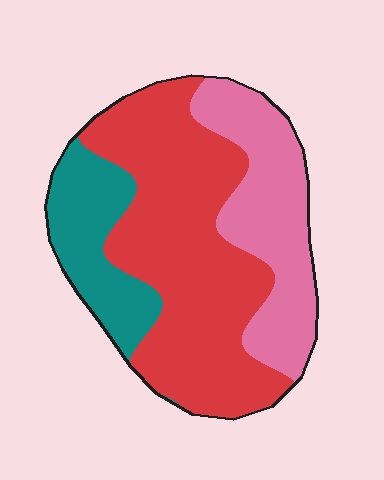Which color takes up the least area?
Teal, at roughly 20%.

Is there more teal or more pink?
Pink.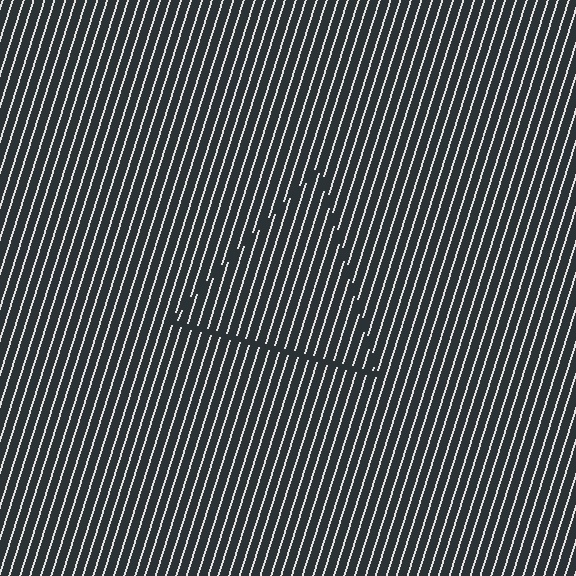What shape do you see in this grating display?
An illusory triangle. The interior of the shape contains the same grating, shifted by half a period — the contour is defined by the phase discontinuity where line-ends from the inner and outer gratings abut.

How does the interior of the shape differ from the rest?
The interior of the shape contains the same grating, shifted by half a period — the contour is defined by the phase discontinuity where line-ends from the inner and outer gratings abut.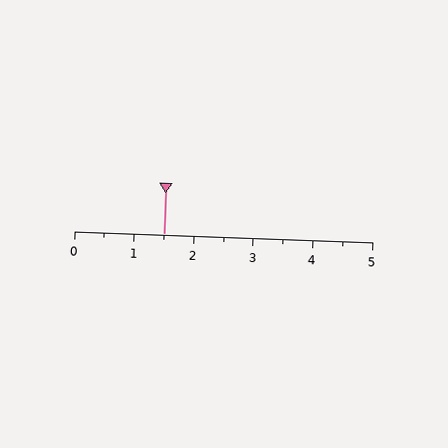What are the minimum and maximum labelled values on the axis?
The axis runs from 0 to 5.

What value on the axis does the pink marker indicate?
The marker indicates approximately 1.5.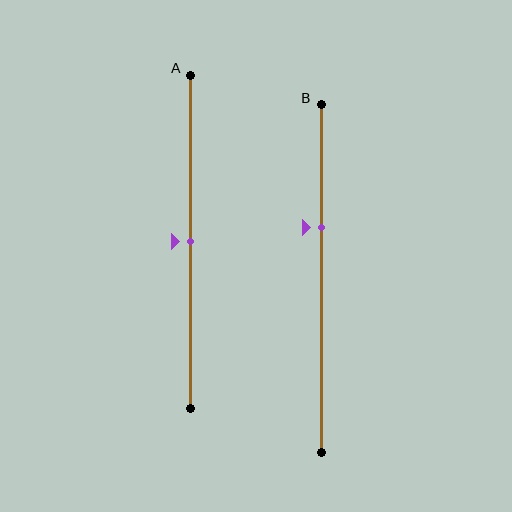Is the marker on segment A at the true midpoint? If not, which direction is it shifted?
Yes, the marker on segment A is at the true midpoint.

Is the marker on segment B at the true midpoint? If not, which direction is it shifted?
No, the marker on segment B is shifted upward by about 15% of the segment length.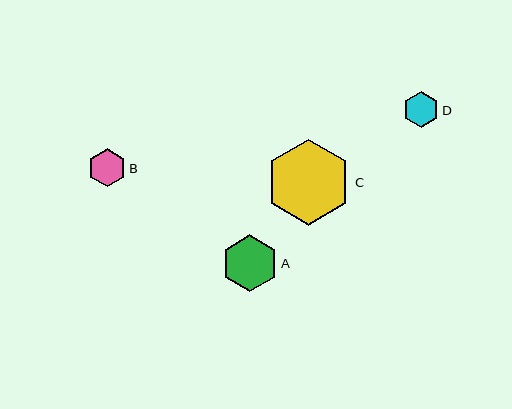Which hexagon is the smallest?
Hexagon D is the smallest with a size of approximately 36 pixels.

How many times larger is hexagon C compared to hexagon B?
Hexagon C is approximately 2.3 times the size of hexagon B.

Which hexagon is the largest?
Hexagon C is the largest with a size of approximately 86 pixels.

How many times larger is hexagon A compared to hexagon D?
Hexagon A is approximately 1.6 times the size of hexagon D.